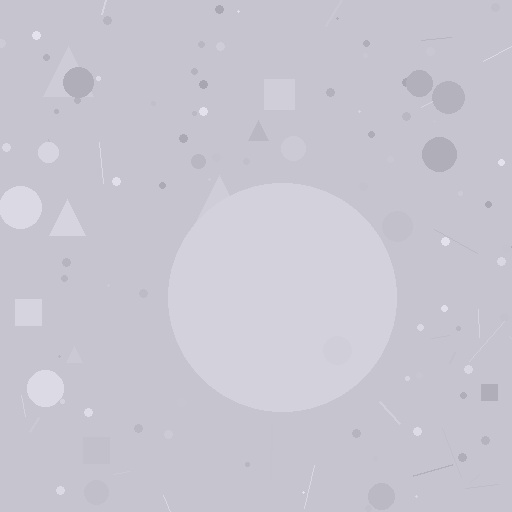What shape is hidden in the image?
A circle is hidden in the image.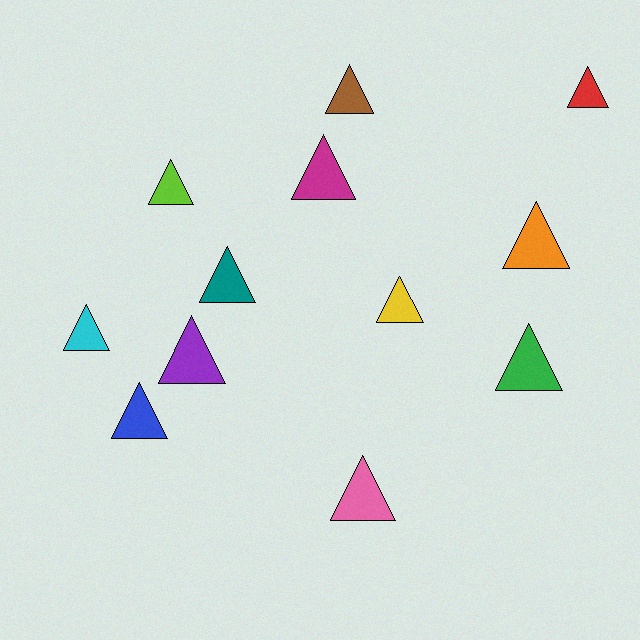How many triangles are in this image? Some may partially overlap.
There are 12 triangles.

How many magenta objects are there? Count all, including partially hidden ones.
There is 1 magenta object.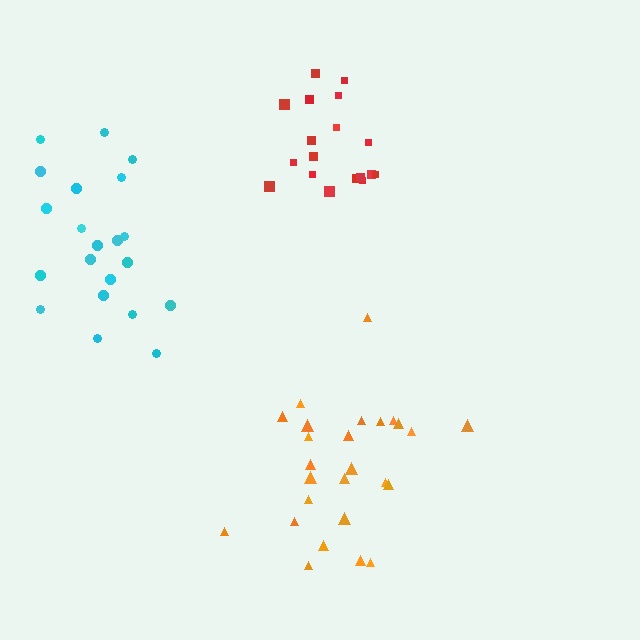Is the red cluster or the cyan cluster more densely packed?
Red.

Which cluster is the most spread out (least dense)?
Orange.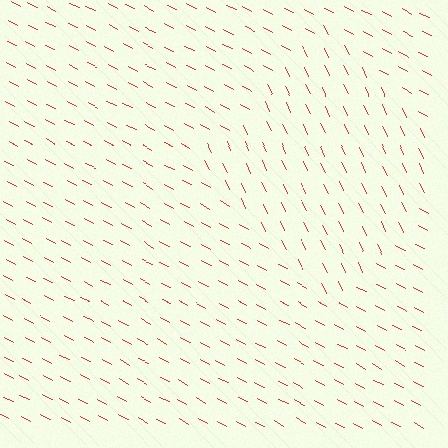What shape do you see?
I see a diamond.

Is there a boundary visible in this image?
Yes, there is a texture boundary formed by a change in line orientation.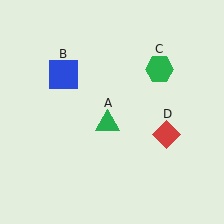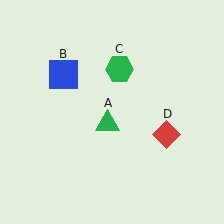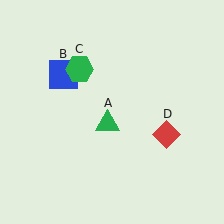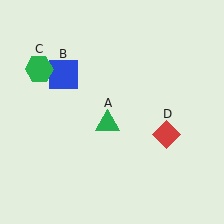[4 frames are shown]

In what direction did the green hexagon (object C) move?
The green hexagon (object C) moved left.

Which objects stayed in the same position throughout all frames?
Green triangle (object A) and blue square (object B) and red diamond (object D) remained stationary.